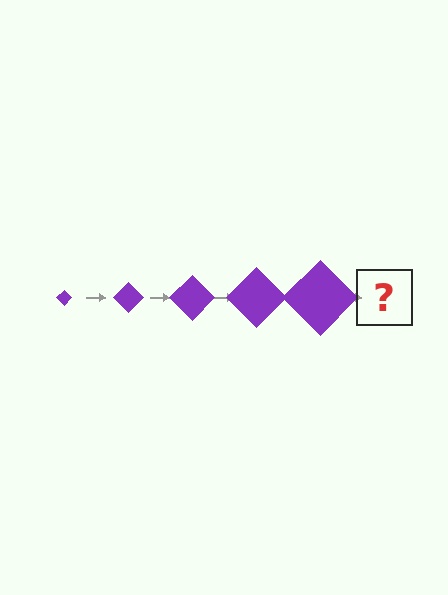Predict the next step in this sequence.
The next step is a purple diamond, larger than the previous one.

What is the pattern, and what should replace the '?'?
The pattern is that the diamond gets progressively larger each step. The '?' should be a purple diamond, larger than the previous one.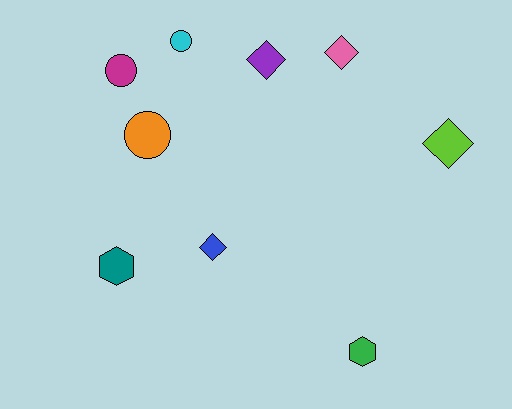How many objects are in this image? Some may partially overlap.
There are 9 objects.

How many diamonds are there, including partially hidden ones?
There are 4 diamonds.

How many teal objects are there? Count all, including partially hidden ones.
There is 1 teal object.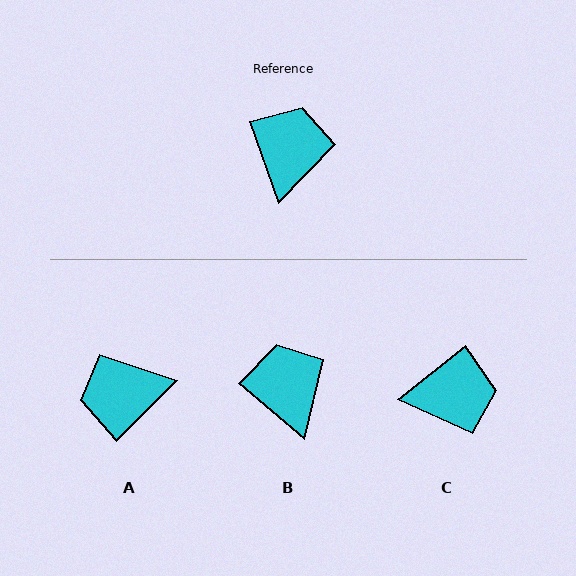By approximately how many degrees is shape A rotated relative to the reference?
Approximately 116 degrees counter-clockwise.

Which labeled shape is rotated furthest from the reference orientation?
A, about 116 degrees away.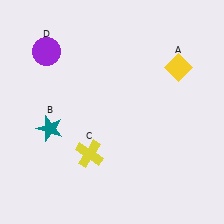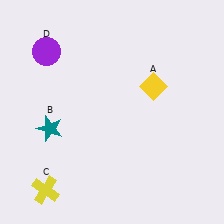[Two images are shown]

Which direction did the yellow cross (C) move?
The yellow cross (C) moved left.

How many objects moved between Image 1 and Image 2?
2 objects moved between the two images.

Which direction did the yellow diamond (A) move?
The yellow diamond (A) moved left.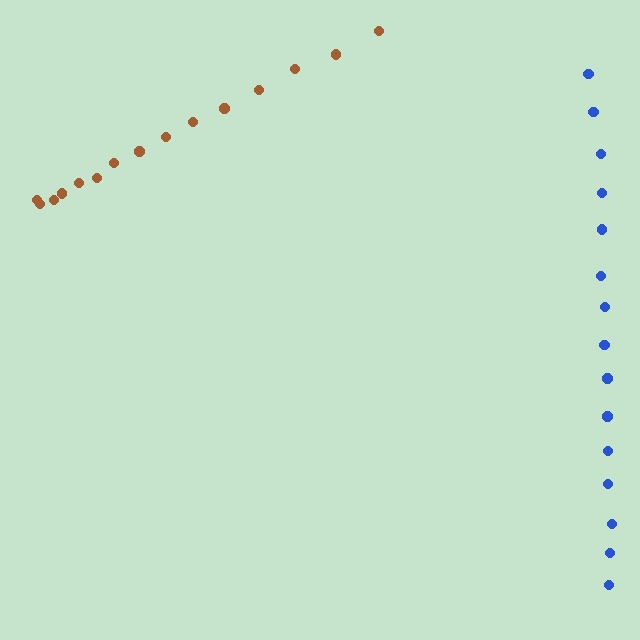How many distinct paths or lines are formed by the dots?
There are 2 distinct paths.